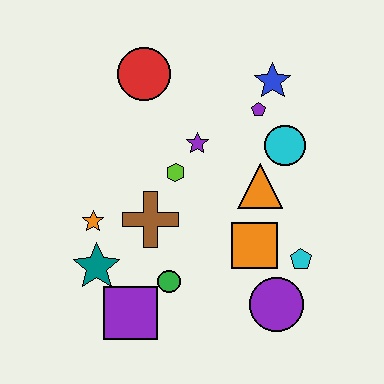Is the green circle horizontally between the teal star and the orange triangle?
Yes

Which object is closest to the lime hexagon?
The purple star is closest to the lime hexagon.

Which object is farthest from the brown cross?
The blue star is farthest from the brown cross.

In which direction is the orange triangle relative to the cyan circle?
The orange triangle is below the cyan circle.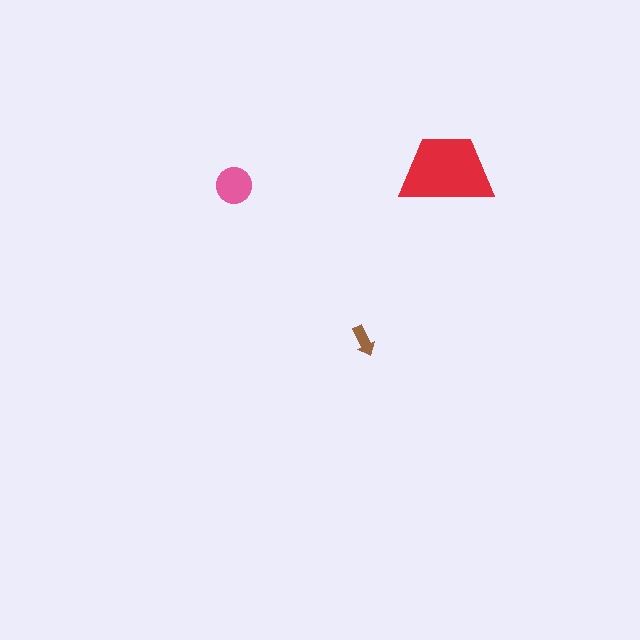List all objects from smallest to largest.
The brown arrow, the pink circle, the red trapezoid.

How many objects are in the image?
There are 3 objects in the image.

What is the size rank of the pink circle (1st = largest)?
2nd.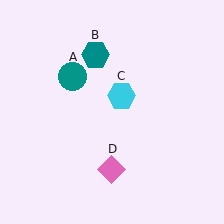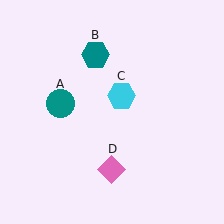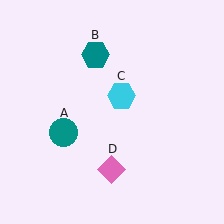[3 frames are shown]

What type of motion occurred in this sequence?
The teal circle (object A) rotated counterclockwise around the center of the scene.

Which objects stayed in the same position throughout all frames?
Teal hexagon (object B) and cyan hexagon (object C) and pink diamond (object D) remained stationary.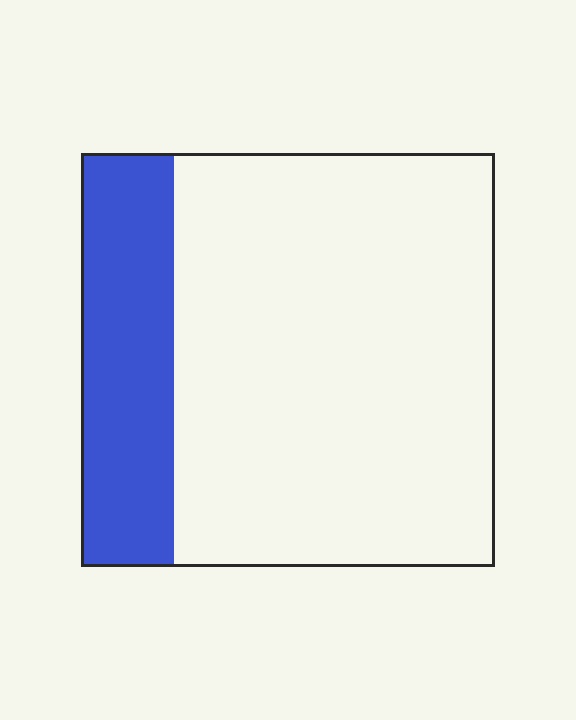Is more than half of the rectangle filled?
No.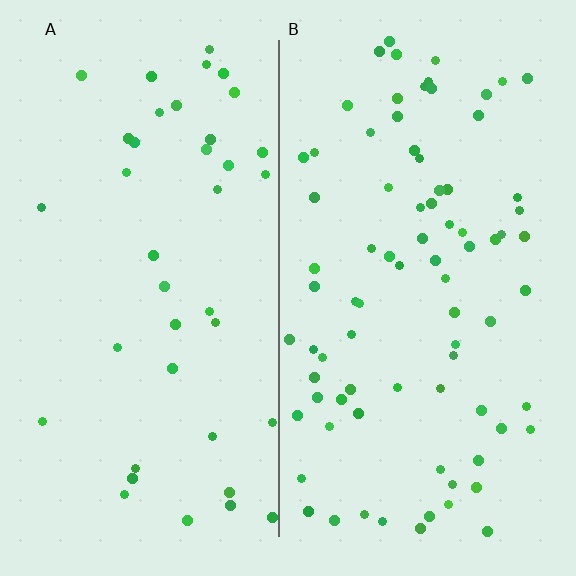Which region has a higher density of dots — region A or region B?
B (the right).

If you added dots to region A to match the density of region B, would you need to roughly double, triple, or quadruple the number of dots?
Approximately double.